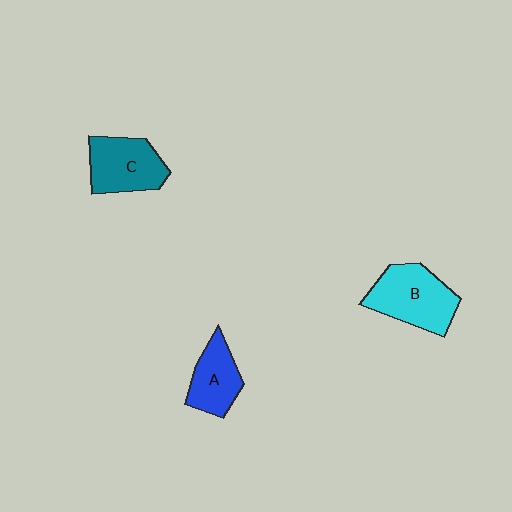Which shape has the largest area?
Shape B (cyan).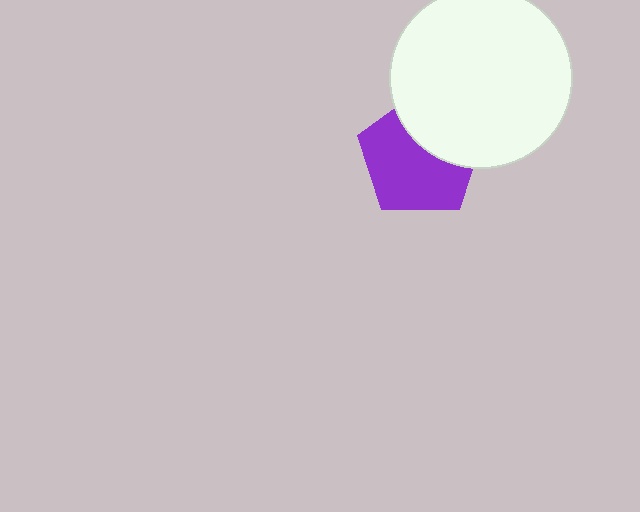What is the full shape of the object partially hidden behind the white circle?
The partially hidden object is a purple pentagon.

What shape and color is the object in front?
The object in front is a white circle.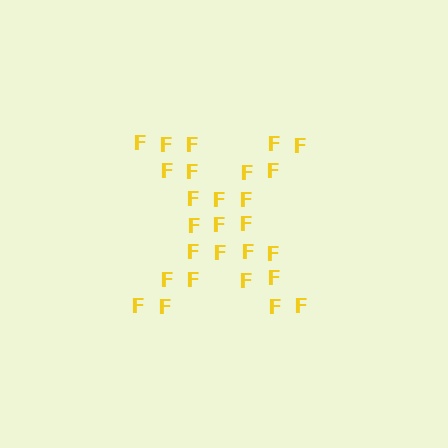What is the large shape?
The large shape is the letter X.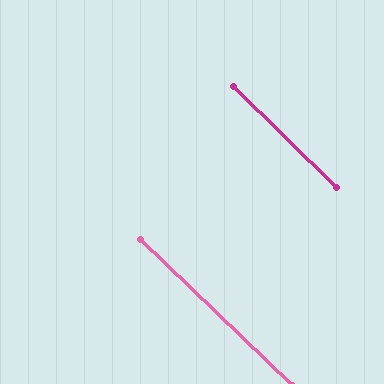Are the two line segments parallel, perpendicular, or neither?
Parallel — their directions differ by only 0.2°.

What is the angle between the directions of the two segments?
Approximately 0 degrees.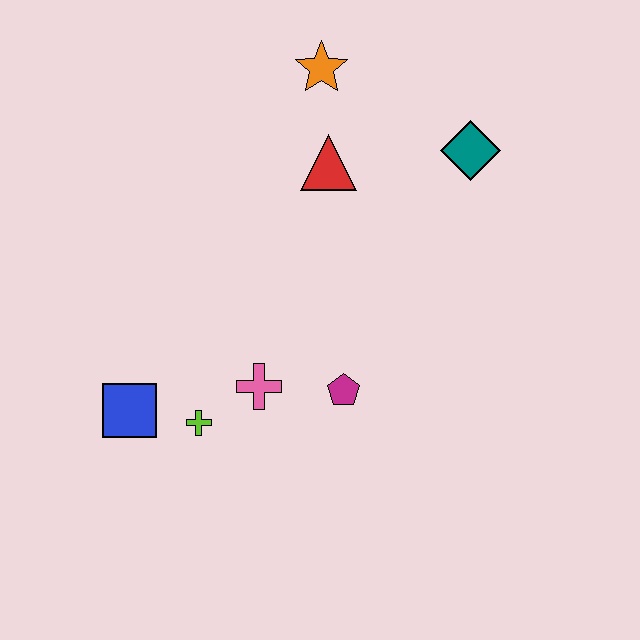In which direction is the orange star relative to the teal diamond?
The orange star is to the left of the teal diamond.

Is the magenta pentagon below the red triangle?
Yes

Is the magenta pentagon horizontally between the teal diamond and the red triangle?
Yes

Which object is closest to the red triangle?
The orange star is closest to the red triangle.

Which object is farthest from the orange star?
The blue square is farthest from the orange star.